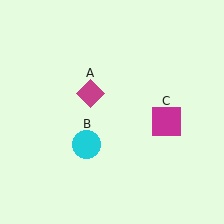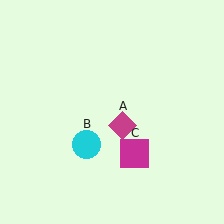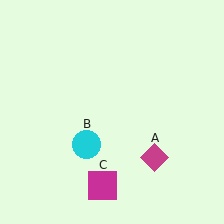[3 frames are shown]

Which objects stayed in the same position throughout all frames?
Cyan circle (object B) remained stationary.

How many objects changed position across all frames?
2 objects changed position: magenta diamond (object A), magenta square (object C).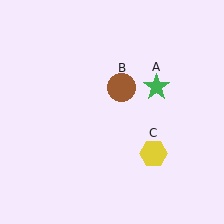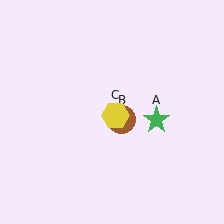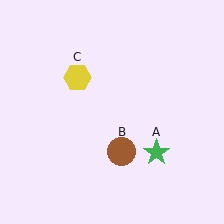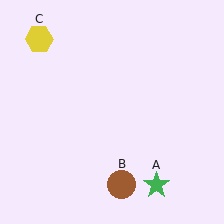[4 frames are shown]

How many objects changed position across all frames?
3 objects changed position: green star (object A), brown circle (object B), yellow hexagon (object C).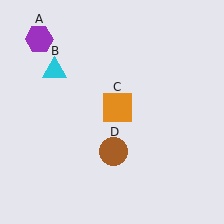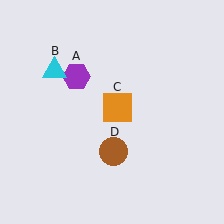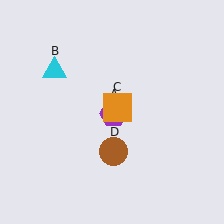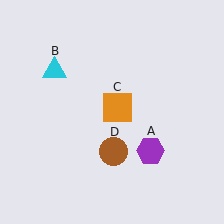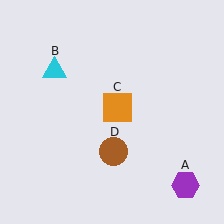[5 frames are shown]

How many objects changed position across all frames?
1 object changed position: purple hexagon (object A).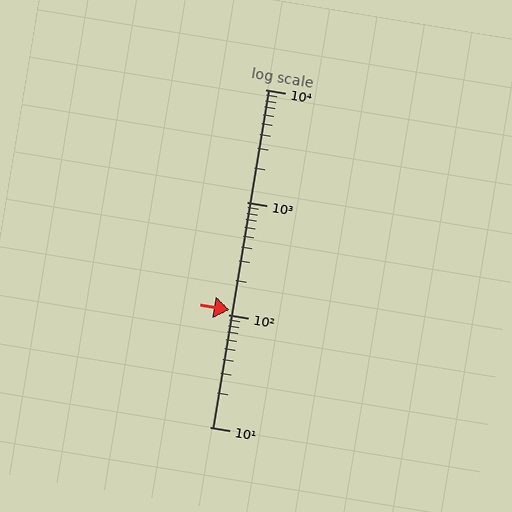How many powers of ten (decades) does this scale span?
The scale spans 3 decades, from 10 to 10000.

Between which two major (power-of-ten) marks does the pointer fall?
The pointer is between 100 and 1000.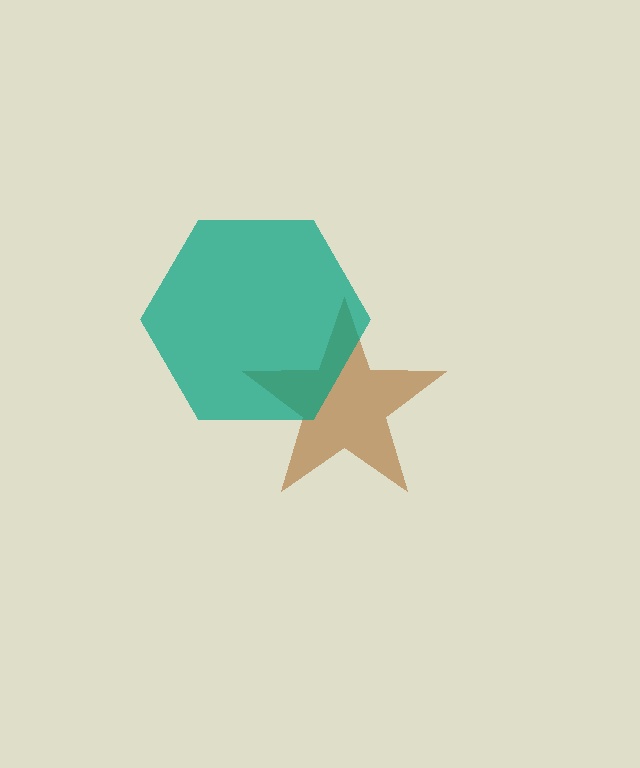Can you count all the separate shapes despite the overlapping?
Yes, there are 2 separate shapes.